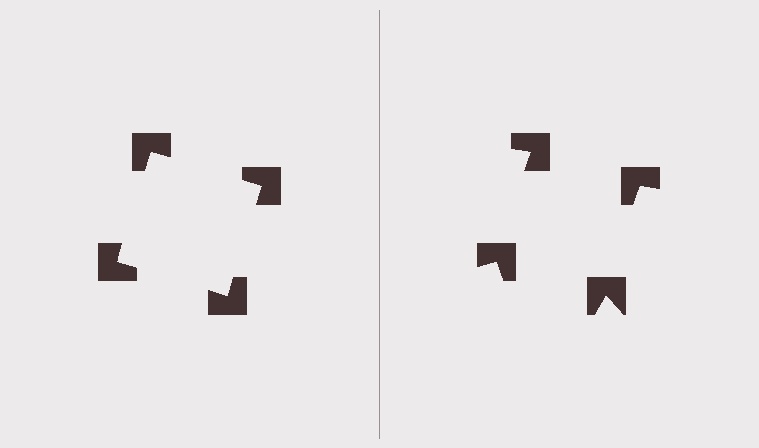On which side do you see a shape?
An illusory square appears on the left side. On the right side the wedge cuts are rotated, so no coherent shape forms.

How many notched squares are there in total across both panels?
8 — 4 on each side.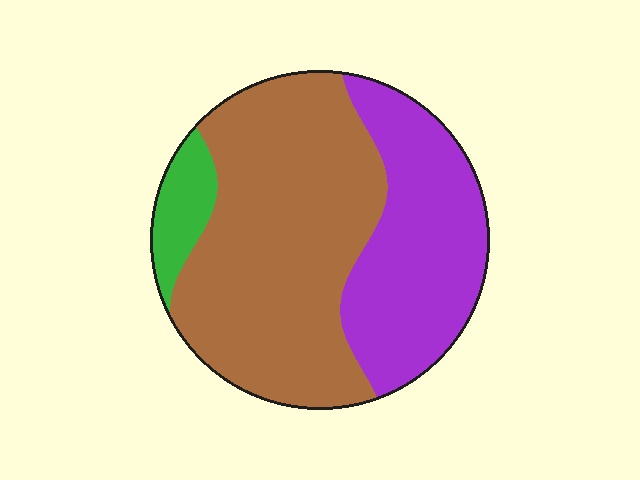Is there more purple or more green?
Purple.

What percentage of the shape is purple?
Purple covers 34% of the shape.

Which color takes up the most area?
Brown, at roughly 60%.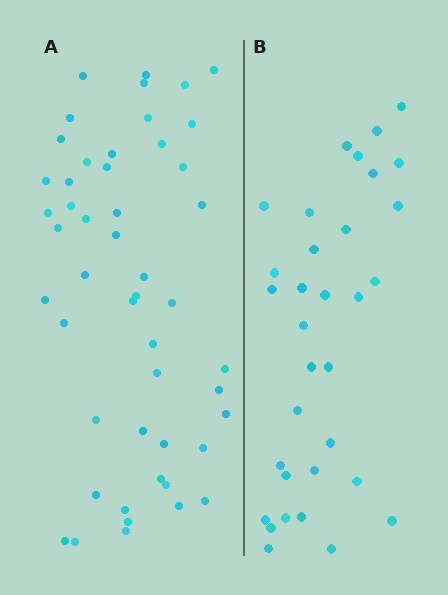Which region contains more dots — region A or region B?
Region A (the left region) has more dots.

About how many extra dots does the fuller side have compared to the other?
Region A has approximately 15 more dots than region B.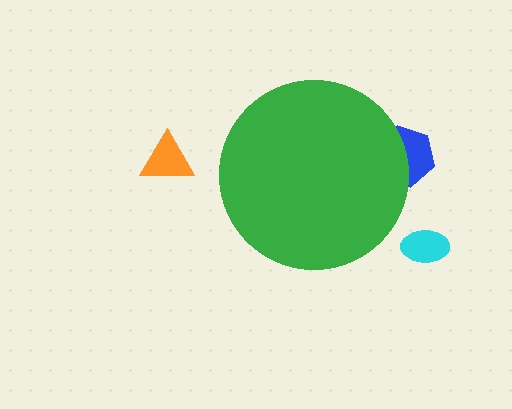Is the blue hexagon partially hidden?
Yes, the blue hexagon is partially hidden behind the green circle.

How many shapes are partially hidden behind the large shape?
1 shape is partially hidden.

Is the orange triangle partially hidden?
No, the orange triangle is fully visible.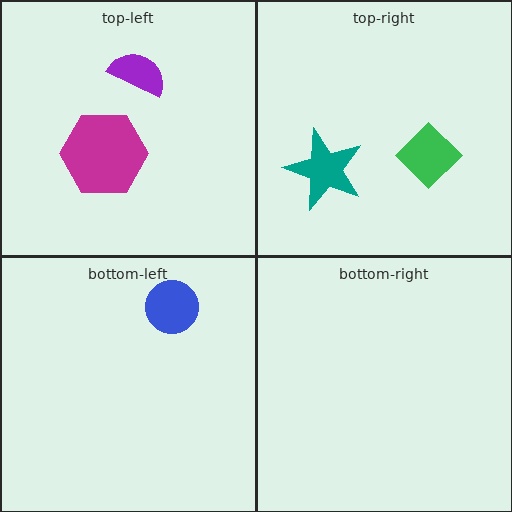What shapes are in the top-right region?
The green diamond, the teal star.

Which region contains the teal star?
The top-right region.